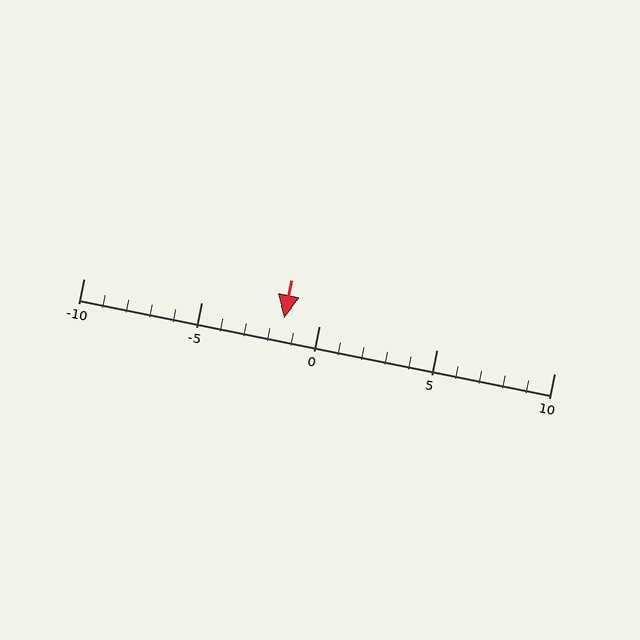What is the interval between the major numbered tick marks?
The major tick marks are spaced 5 units apart.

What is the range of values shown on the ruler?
The ruler shows values from -10 to 10.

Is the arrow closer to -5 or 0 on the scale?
The arrow is closer to 0.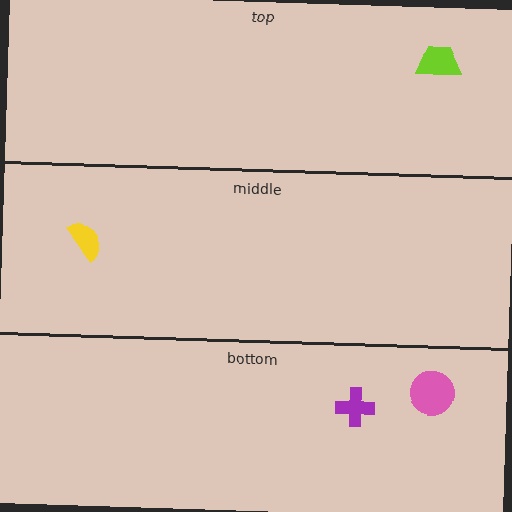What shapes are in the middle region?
The yellow semicircle.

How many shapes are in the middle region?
1.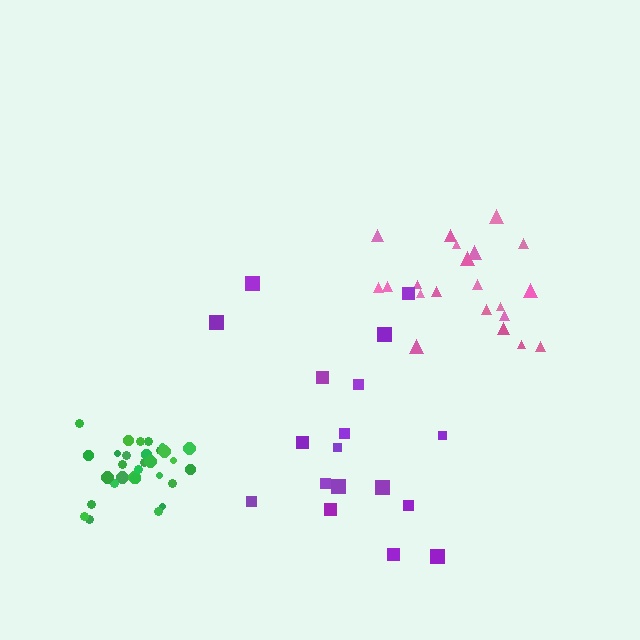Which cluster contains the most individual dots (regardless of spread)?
Green (30).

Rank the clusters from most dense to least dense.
green, pink, purple.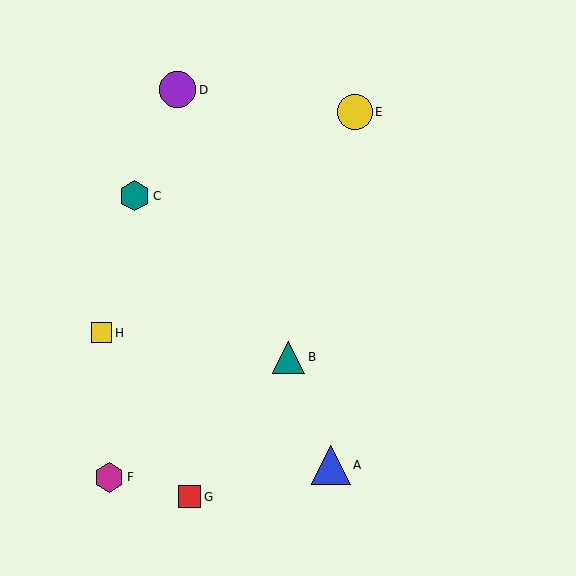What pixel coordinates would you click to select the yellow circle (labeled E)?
Click at (355, 112) to select the yellow circle E.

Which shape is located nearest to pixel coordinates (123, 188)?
The teal hexagon (labeled C) at (135, 196) is nearest to that location.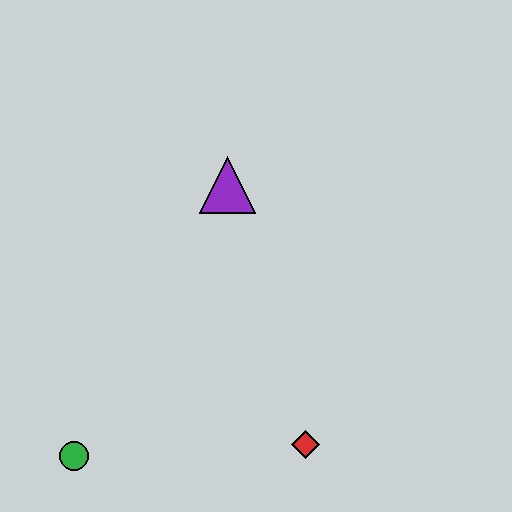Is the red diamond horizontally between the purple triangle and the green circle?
No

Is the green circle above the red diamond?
No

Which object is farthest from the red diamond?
The purple triangle is farthest from the red diamond.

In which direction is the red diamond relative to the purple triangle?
The red diamond is below the purple triangle.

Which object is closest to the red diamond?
The green circle is closest to the red diamond.